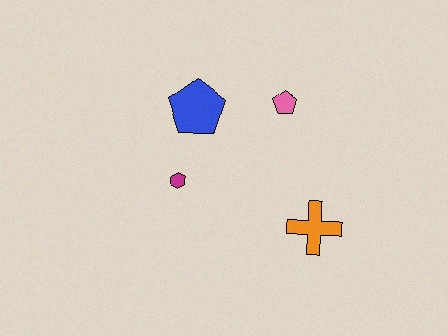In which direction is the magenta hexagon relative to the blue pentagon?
The magenta hexagon is below the blue pentagon.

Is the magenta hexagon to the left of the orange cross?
Yes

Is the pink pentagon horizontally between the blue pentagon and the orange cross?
Yes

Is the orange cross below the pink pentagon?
Yes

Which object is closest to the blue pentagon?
The magenta hexagon is closest to the blue pentagon.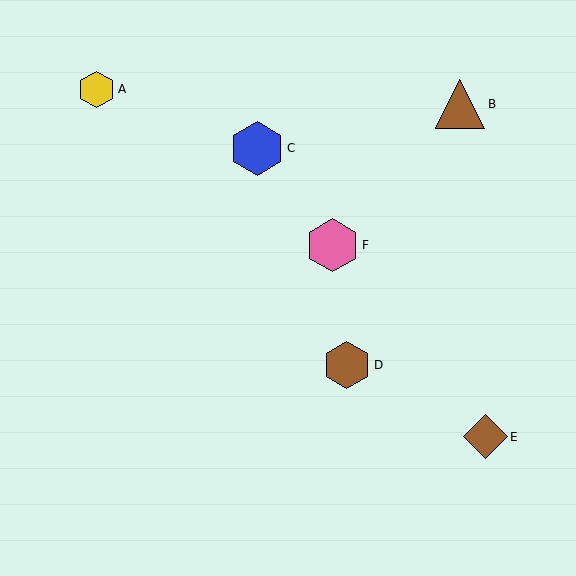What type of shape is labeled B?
Shape B is a brown triangle.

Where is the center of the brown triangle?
The center of the brown triangle is at (460, 104).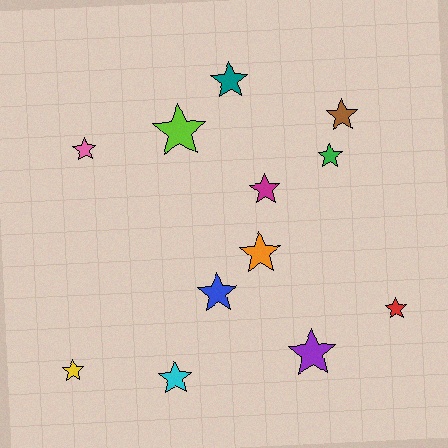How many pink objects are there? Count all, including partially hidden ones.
There is 1 pink object.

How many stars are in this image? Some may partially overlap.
There are 12 stars.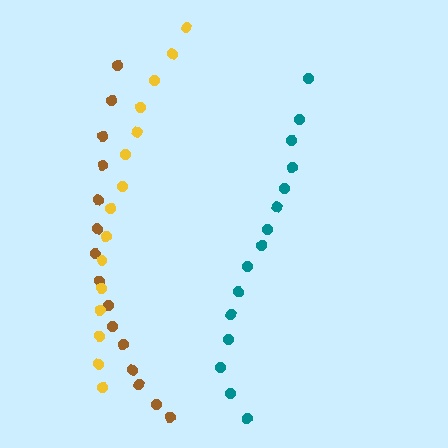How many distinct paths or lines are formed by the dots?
There are 3 distinct paths.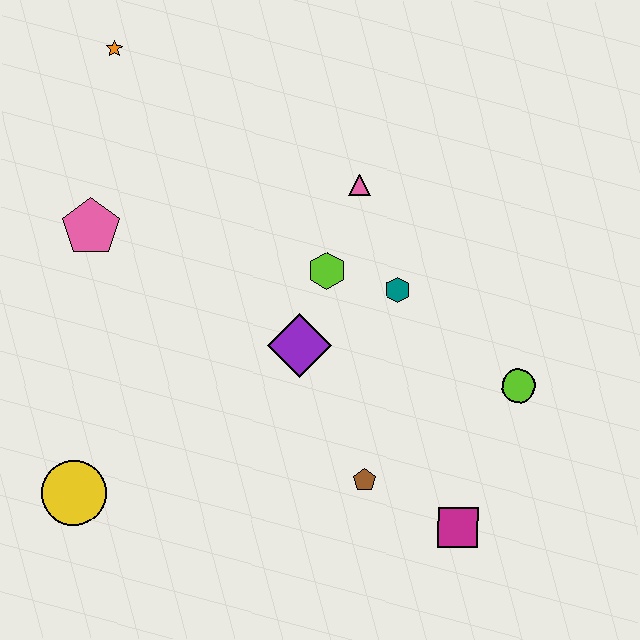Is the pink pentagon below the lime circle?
No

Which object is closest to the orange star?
The pink pentagon is closest to the orange star.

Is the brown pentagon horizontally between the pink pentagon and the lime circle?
Yes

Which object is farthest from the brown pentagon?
The orange star is farthest from the brown pentagon.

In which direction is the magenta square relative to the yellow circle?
The magenta square is to the right of the yellow circle.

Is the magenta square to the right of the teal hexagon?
Yes